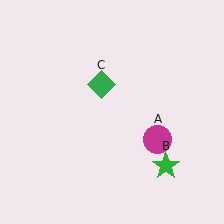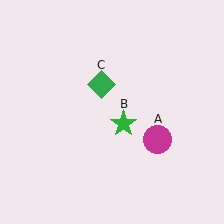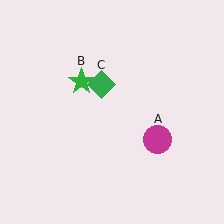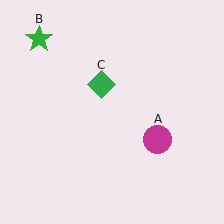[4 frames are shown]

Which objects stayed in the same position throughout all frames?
Magenta circle (object A) and green diamond (object C) remained stationary.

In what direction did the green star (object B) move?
The green star (object B) moved up and to the left.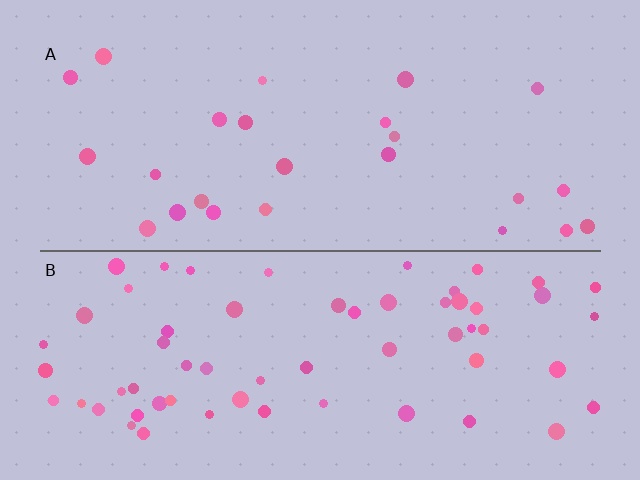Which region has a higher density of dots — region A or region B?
B (the bottom).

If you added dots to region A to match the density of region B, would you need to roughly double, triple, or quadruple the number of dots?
Approximately triple.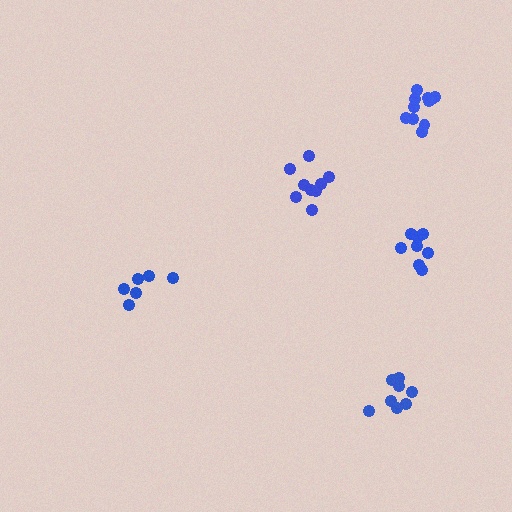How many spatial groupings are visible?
There are 5 spatial groupings.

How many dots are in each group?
Group 1: 9 dots, Group 2: 6 dots, Group 3: 8 dots, Group 4: 8 dots, Group 5: 11 dots (42 total).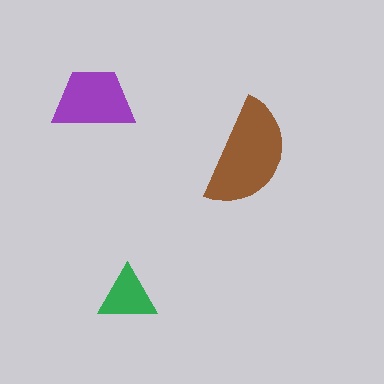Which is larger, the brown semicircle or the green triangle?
The brown semicircle.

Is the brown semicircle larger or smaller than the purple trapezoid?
Larger.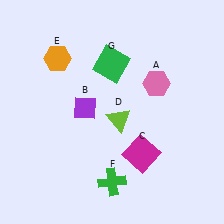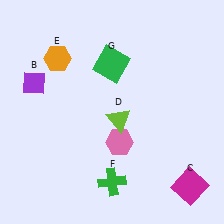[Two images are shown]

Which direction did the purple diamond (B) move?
The purple diamond (B) moved left.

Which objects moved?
The objects that moved are: the pink hexagon (A), the purple diamond (B), the magenta square (C).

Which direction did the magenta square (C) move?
The magenta square (C) moved right.